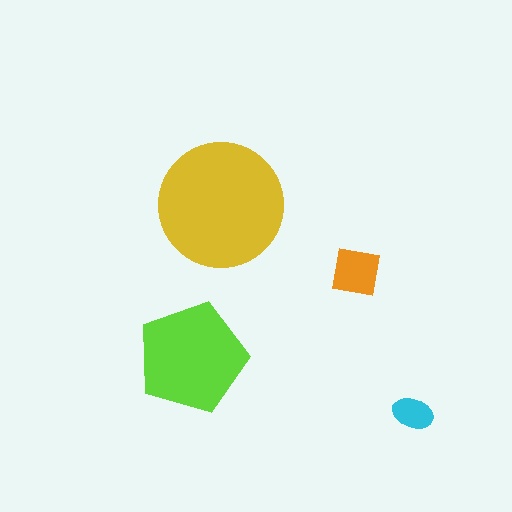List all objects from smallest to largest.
The cyan ellipse, the orange square, the lime pentagon, the yellow circle.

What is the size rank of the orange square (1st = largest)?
3rd.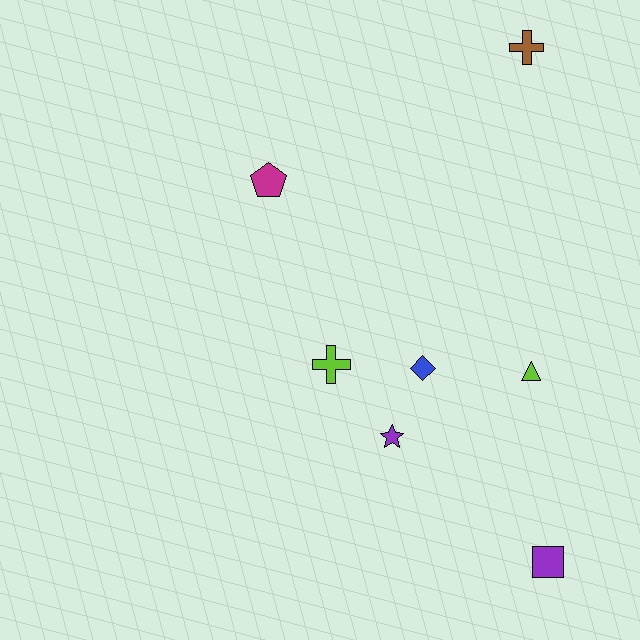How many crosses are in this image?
There are 2 crosses.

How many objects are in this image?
There are 7 objects.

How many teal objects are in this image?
There are no teal objects.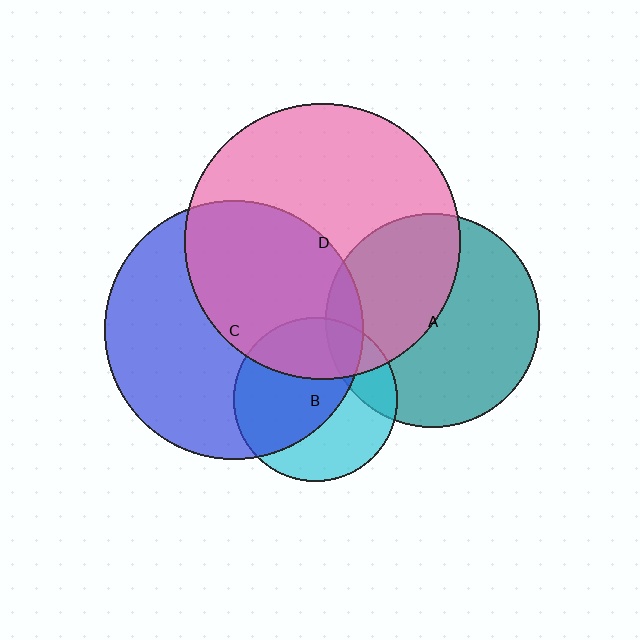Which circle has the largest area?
Circle D (pink).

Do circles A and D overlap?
Yes.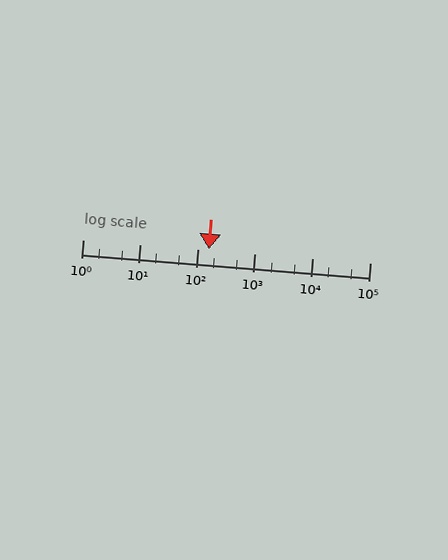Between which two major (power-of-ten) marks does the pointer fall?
The pointer is between 100 and 1000.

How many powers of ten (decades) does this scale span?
The scale spans 5 decades, from 1 to 100000.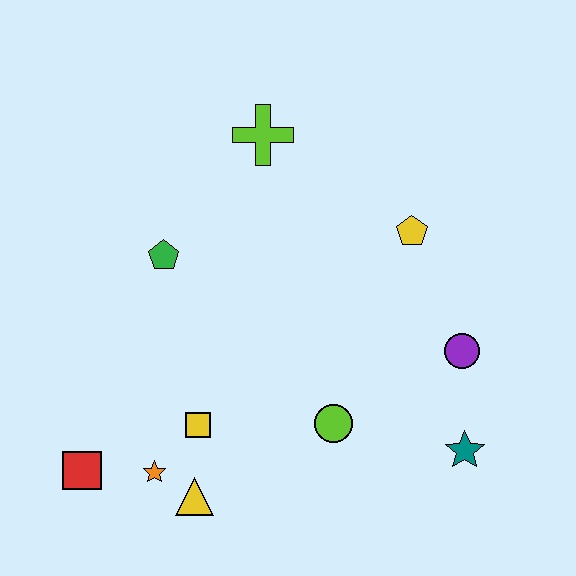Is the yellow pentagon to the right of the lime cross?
Yes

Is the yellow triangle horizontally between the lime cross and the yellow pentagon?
No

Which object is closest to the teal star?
The purple circle is closest to the teal star.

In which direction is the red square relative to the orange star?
The red square is to the left of the orange star.